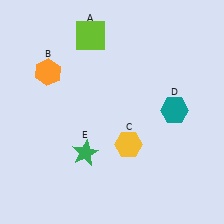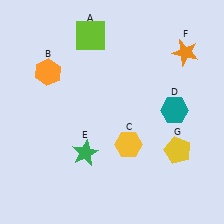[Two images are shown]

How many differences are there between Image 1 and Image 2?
There are 2 differences between the two images.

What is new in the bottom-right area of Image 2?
A yellow pentagon (G) was added in the bottom-right area of Image 2.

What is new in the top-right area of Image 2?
An orange star (F) was added in the top-right area of Image 2.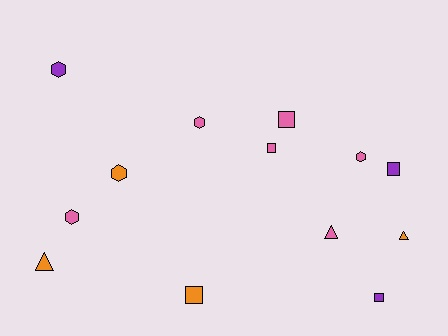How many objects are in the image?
There are 13 objects.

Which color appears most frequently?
Pink, with 6 objects.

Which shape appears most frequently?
Hexagon, with 5 objects.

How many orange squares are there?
There is 1 orange square.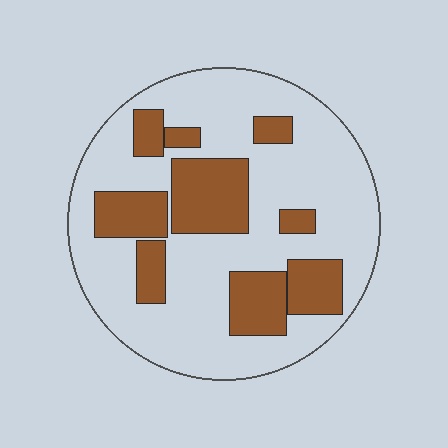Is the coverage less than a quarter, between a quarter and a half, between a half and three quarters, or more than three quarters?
Between a quarter and a half.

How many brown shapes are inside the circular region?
9.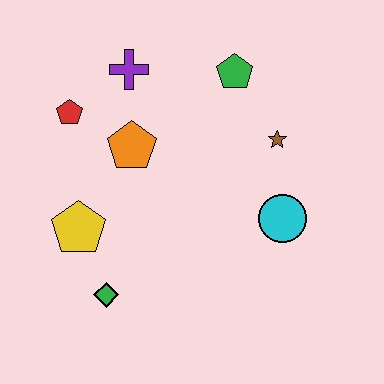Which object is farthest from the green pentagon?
The green diamond is farthest from the green pentagon.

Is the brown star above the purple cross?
No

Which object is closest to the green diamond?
The yellow pentagon is closest to the green diamond.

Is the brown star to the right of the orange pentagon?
Yes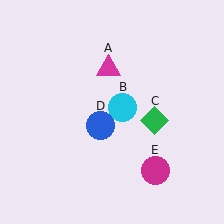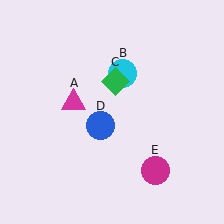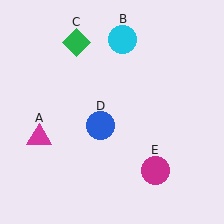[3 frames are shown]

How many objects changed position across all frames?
3 objects changed position: magenta triangle (object A), cyan circle (object B), green diamond (object C).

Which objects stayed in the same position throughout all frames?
Blue circle (object D) and magenta circle (object E) remained stationary.